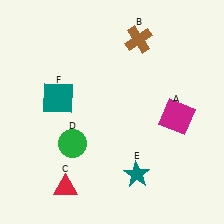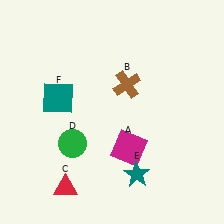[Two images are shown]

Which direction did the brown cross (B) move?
The brown cross (B) moved down.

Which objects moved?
The objects that moved are: the magenta square (A), the brown cross (B).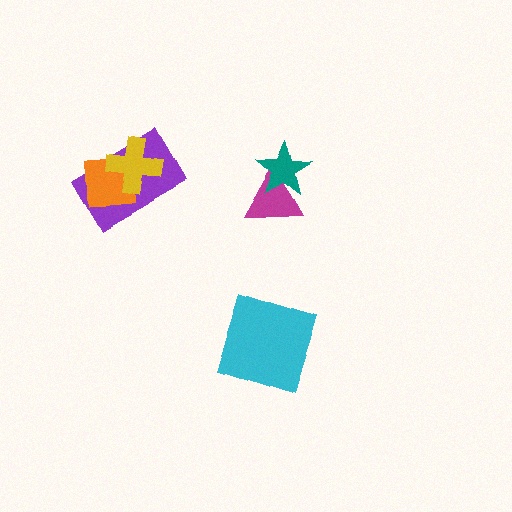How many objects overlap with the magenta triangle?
1 object overlaps with the magenta triangle.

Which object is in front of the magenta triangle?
The teal star is in front of the magenta triangle.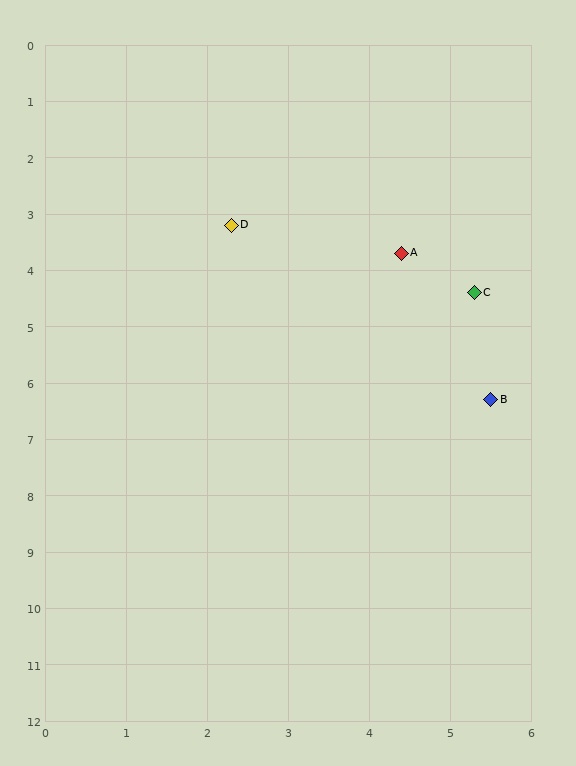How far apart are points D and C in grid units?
Points D and C are about 3.2 grid units apart.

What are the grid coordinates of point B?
Point B is at approximately (5.5, 6.3).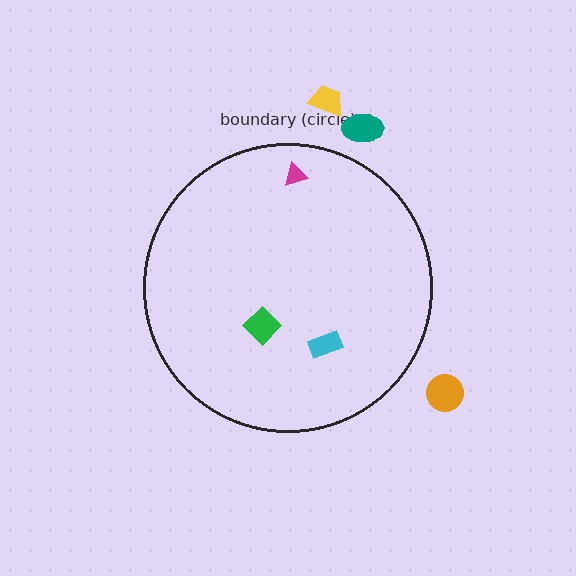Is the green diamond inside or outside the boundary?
Inside.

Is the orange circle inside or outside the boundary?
Outside.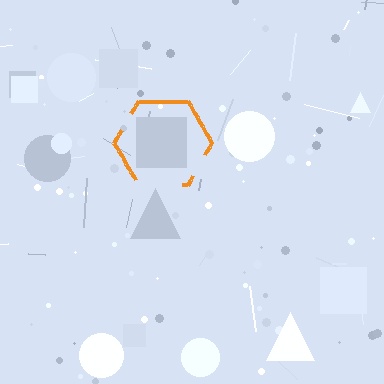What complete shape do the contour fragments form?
The contour fragments form a hexagon.